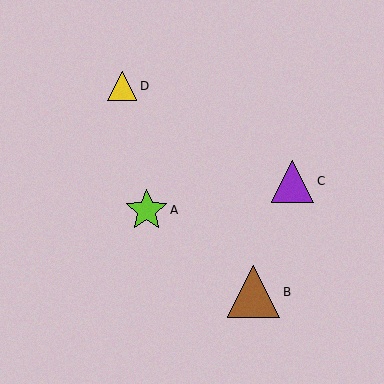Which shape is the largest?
The brown triangle (labeled B) is the largest.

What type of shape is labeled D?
Shape D is a yellow triangle.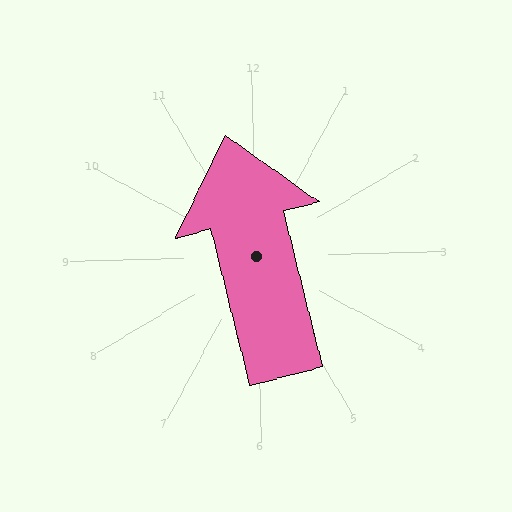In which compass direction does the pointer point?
North.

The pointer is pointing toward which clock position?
Roughly 12 o'clock.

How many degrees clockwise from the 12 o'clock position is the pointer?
Approximately 347 degrees.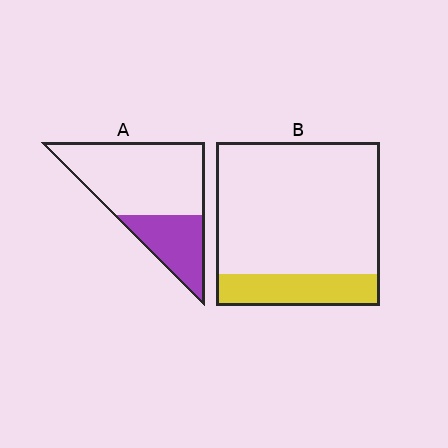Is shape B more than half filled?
No.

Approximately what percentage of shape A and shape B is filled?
A is approximately 30% and B is approximately 20%.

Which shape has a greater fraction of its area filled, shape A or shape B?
Shape A.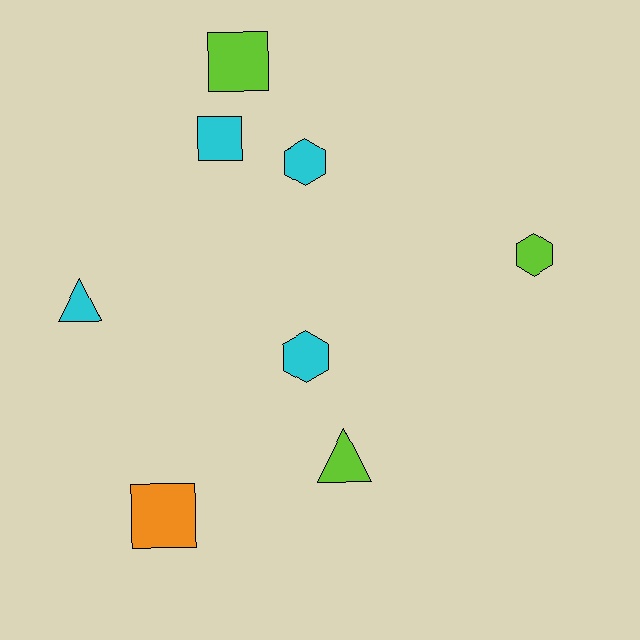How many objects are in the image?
There are 8 objects.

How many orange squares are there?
There is 1 orange square.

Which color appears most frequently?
Cyan, with 4 objects.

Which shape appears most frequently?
Square, with 3 objects.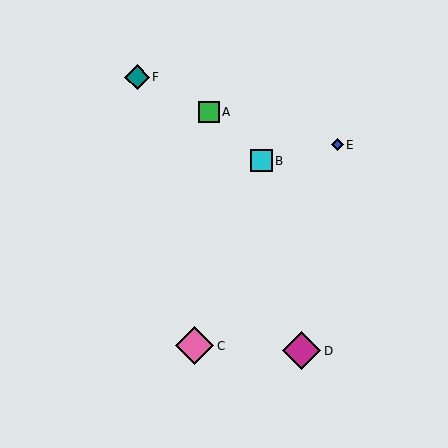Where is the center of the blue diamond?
The center of the blue diamond is at (337, 145).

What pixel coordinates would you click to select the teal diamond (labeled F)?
Click at (137, 77) to select the teal diamond F.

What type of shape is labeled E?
Shape E is a blue diamond.